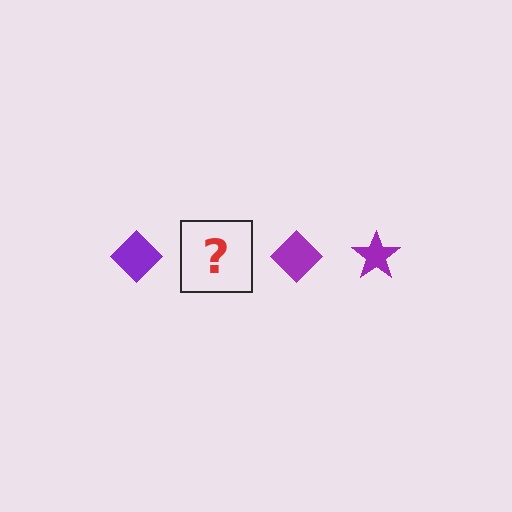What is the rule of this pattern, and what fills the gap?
The rule is that the pattern cycles through diamond, star shapes in purple. The gap should be filled with a purple star.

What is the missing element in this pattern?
The missing element is a purple star.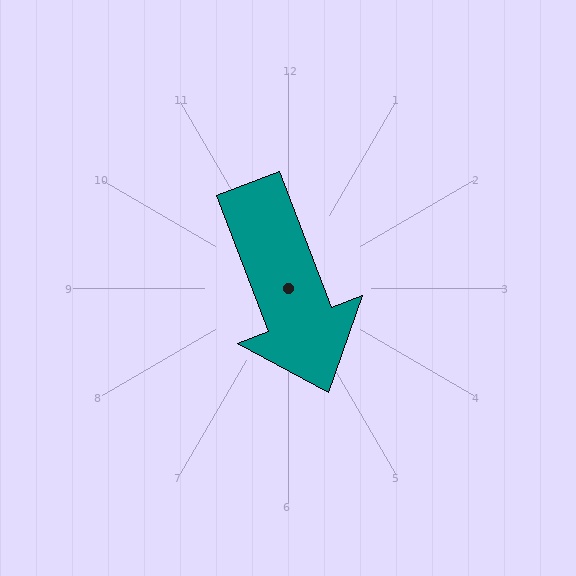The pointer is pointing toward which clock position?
Roughly 5 o'clock.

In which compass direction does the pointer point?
South.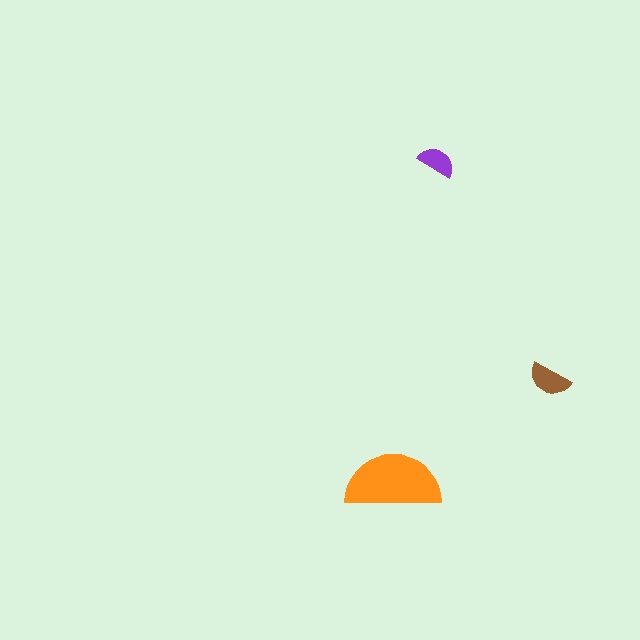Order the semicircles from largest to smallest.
the orange one, the brown one, the purple one.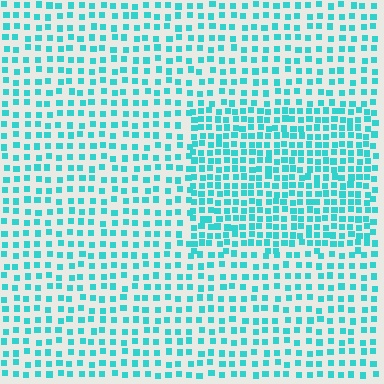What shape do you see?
I see a rectangle.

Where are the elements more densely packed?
The elements are more densely packed inside the rectangle boundary.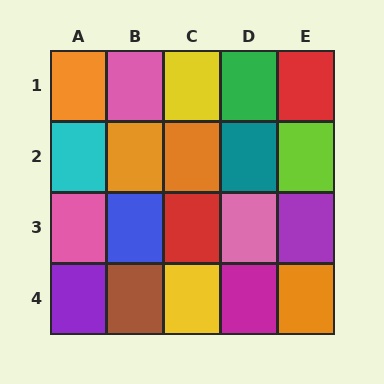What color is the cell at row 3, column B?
Blue.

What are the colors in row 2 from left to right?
Cyan, orange, orange, teal, lime.